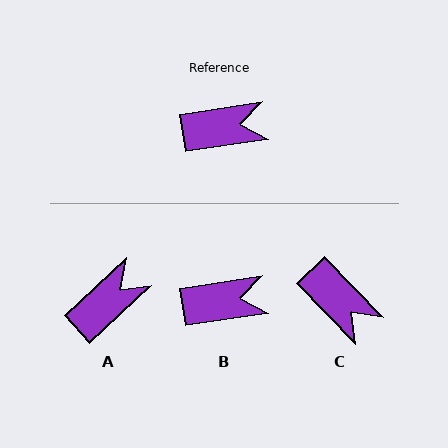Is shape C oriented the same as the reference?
No, it is off by about 54 degrees.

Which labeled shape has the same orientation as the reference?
B.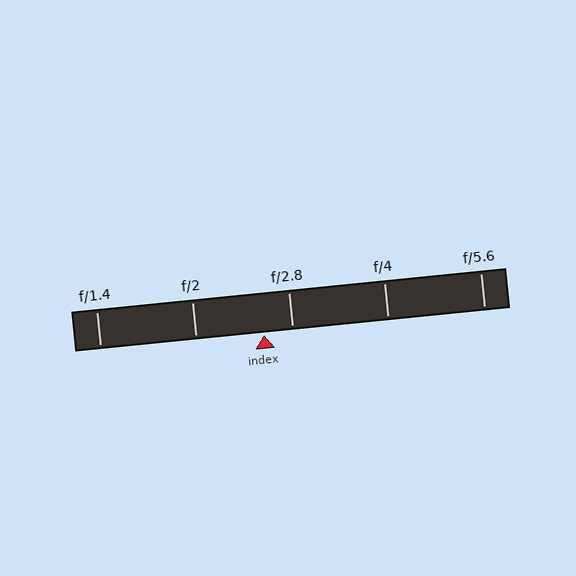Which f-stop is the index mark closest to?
The index mark is closest to f/2.8.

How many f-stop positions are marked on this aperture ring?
There are 5 f-stop positions marked.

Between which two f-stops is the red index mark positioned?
The index mark is between f/2 and f/2.8.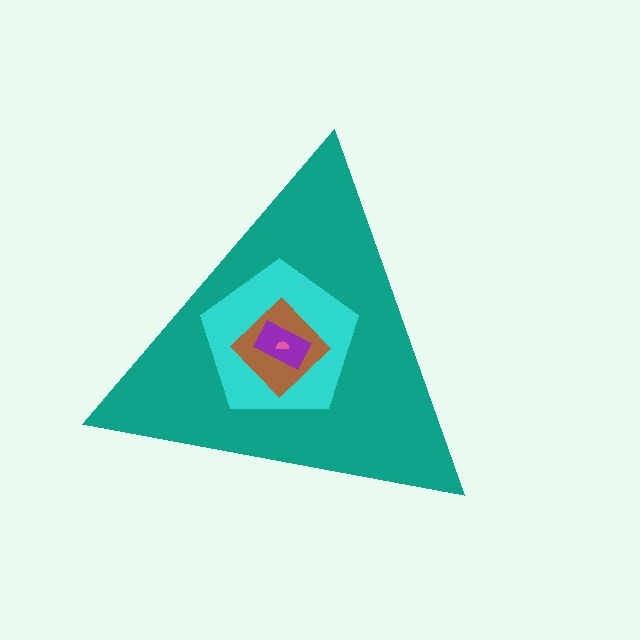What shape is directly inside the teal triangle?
The cyan pentagon.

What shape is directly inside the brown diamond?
The purple rectangle.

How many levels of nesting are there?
5.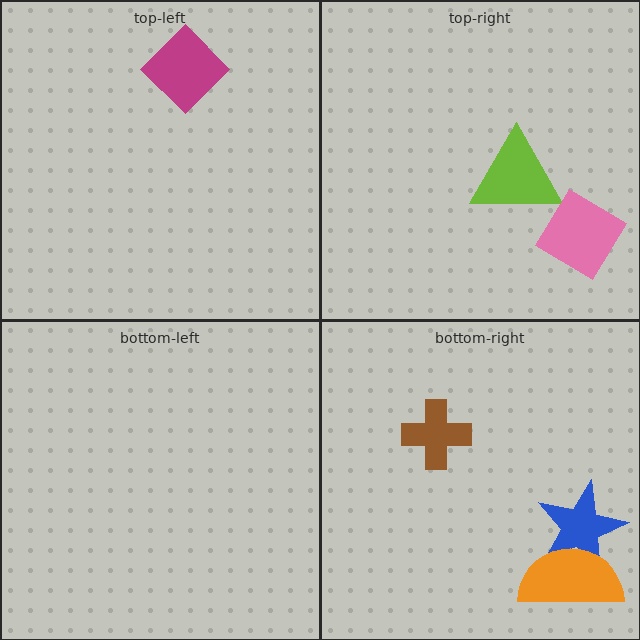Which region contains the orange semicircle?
The bottom-right region.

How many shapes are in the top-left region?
1.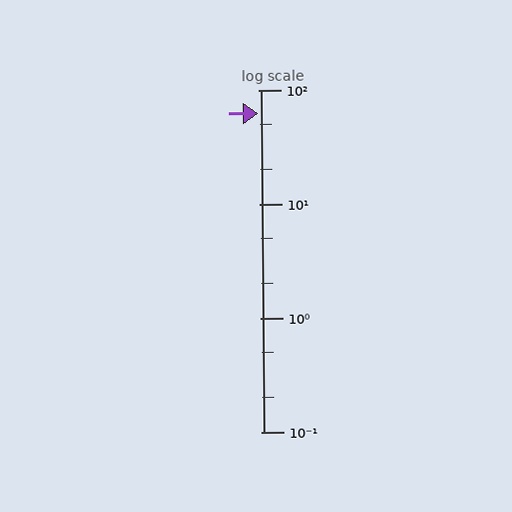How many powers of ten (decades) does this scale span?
The scale spans 3 decades, from 0.1 to 100.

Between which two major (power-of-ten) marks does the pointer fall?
The pointer is between 10 and 100.